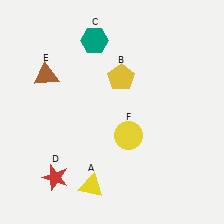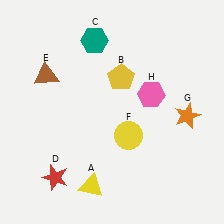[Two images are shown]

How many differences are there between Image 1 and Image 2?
There are 2 differences between the two images.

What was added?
An orange star (G), a pink hexagon (H) were added in Image 2.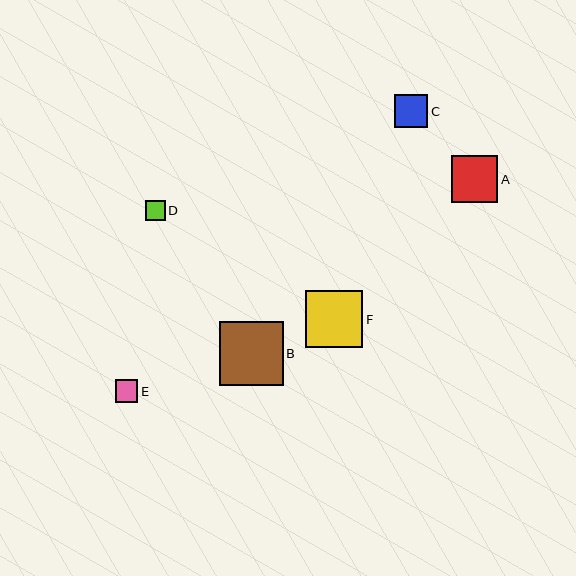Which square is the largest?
Square B is the largest with a size of approximately 63 pixels.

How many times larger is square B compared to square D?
Square B is approximately 3.2 times the size of square D.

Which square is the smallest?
Square D is the smallest with a size of approximately 20 pixels.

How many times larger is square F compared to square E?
Square F is approximately 2.5 times the size of square E.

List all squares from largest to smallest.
From largest to smallest: B, F, A, C, E, D.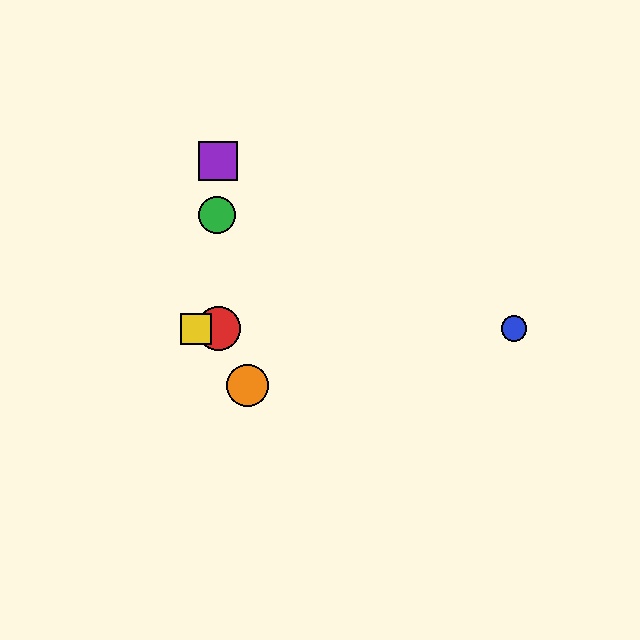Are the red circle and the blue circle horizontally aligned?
Yes, both are at y≈329.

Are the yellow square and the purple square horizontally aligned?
No, the yellow square is at y≈329 and the purple square is at y≈161.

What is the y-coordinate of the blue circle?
The blue circle is at y≈329.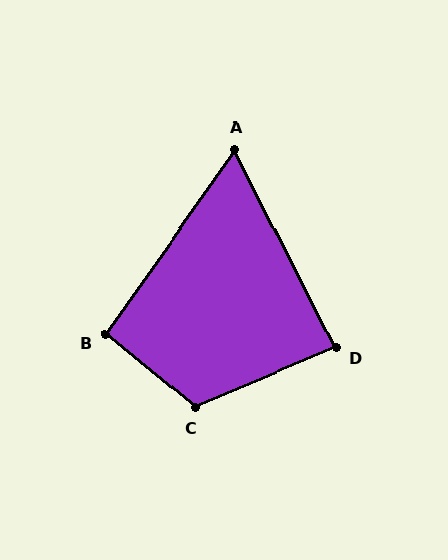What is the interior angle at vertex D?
Approximately 86 degrees (approximately right).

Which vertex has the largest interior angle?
C, at approximately 118 degrees.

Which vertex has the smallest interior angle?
A, at approximately 62 degrees.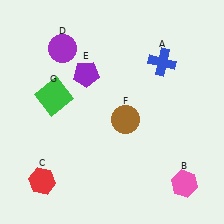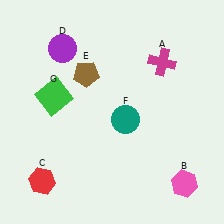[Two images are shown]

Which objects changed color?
A changed from blue to magenta. E changed from purple to brown. F changed from brown to teal.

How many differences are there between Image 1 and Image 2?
There are 3 differences between the two images.